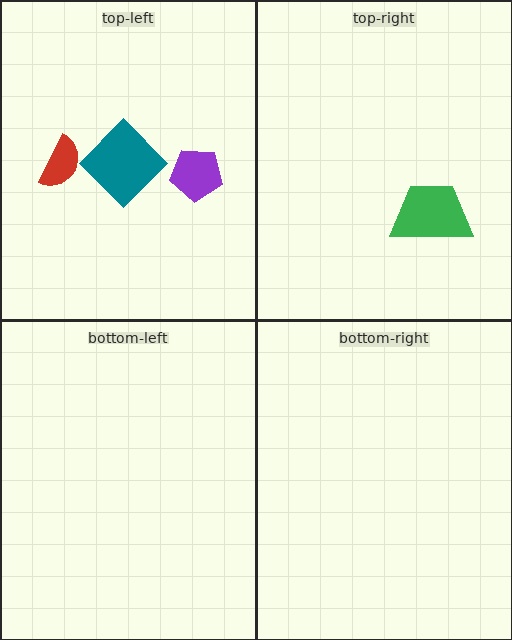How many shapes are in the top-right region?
1.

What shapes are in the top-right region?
The green trapezoid.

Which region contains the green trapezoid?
The top-right region.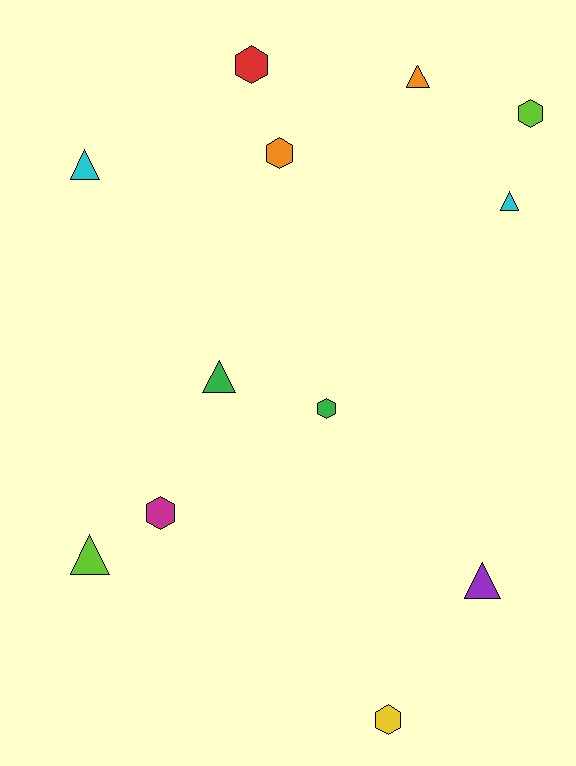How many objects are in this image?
There are 12 objects.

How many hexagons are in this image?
There are 6 hexagons.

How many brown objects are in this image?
There are no brown objects.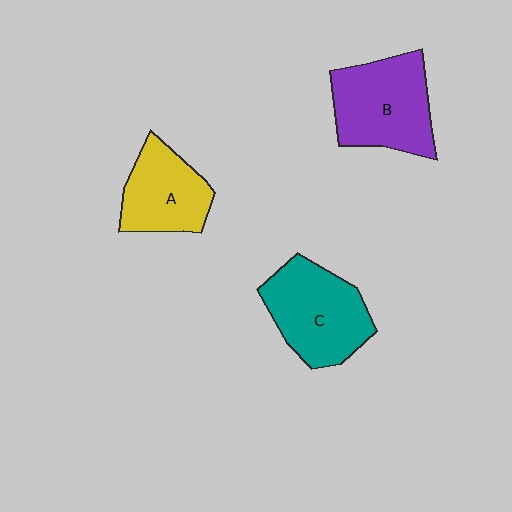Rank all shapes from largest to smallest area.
From largest to smallest: B (purple), C (teal), A (yellow).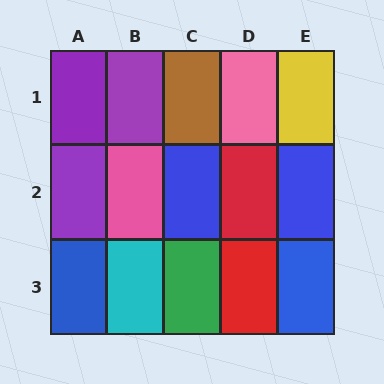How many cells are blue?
4 cells are blue.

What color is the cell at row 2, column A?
Purple.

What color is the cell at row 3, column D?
Red.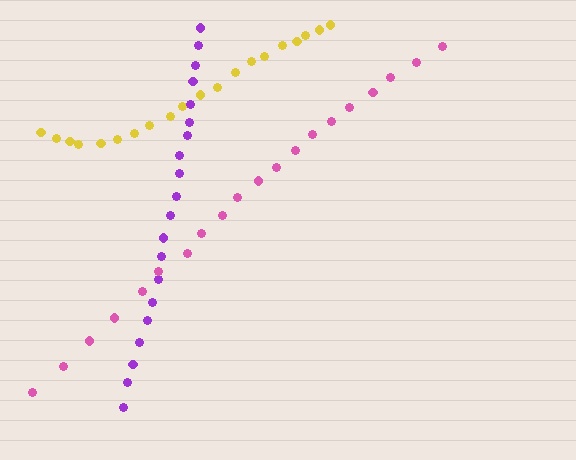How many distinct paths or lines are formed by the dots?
There are 3 distinct paths.